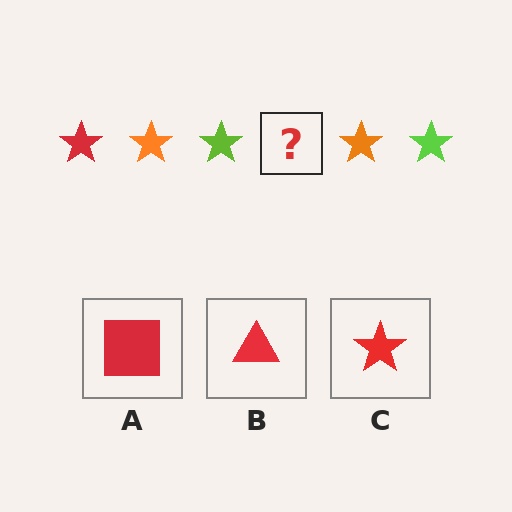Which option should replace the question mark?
Option C.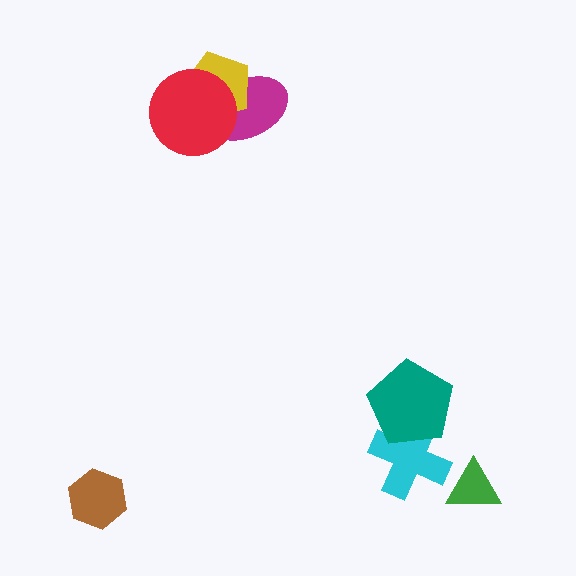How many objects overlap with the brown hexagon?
0 objects overlap with the brown hexagon.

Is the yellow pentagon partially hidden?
Yes, it is partially covered by another shape.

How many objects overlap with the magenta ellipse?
2 objects overlap with the magenta ellipse.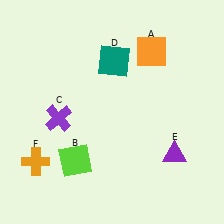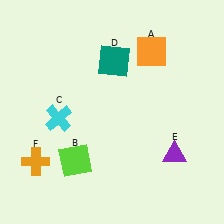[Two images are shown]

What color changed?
The cross (C) changed from purple in Image 1 to cyan in Image 2.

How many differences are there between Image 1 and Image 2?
There is 1 difference between the two images.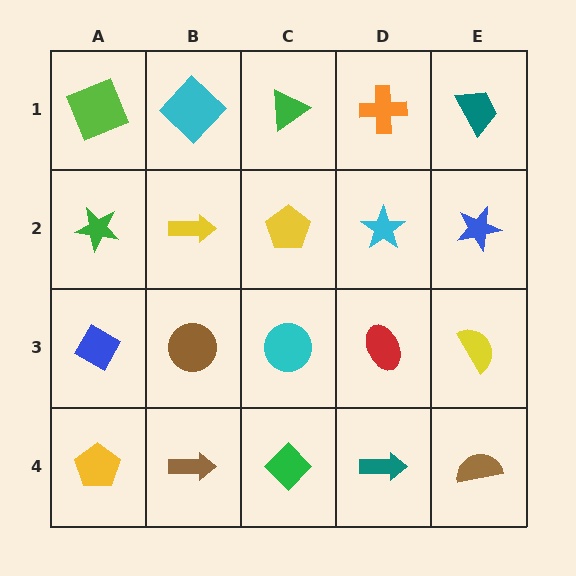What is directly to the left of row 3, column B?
A blue diamond.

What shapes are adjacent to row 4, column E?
A yellow semicircle (row 3, column E), a teal arrow (row 4, column D).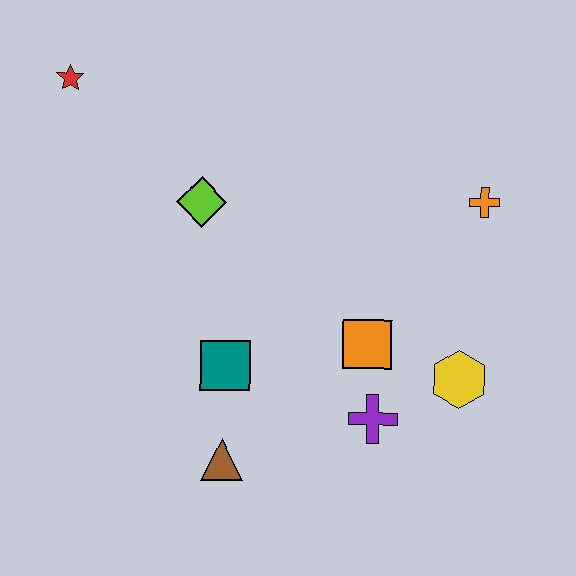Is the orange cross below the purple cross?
No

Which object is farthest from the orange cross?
The red star is farthest from the orange cross.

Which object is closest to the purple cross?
The orange square is closest to the purple cross.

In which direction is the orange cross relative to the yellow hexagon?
The orange cross is above the yellow hexagon.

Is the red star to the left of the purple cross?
Yes